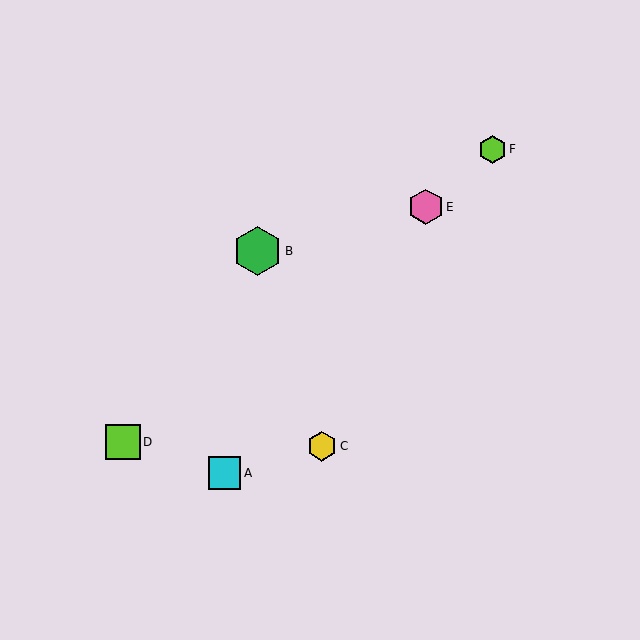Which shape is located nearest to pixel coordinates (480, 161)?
The lime hexagon (labeled F) at (492, 149) is nearest to that location.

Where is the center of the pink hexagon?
The center of the pink hexagon is at (426, 207).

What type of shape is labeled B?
Shape B is a green hexagon.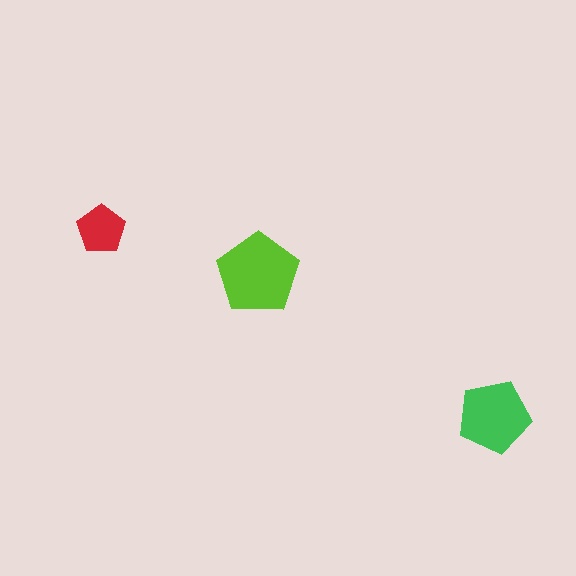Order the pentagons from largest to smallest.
the lime one, the green one, the red one.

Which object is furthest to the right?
The green pentagon is rightmost.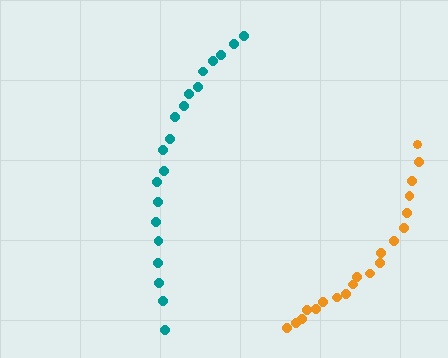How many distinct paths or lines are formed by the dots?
There are 2 distinct paths.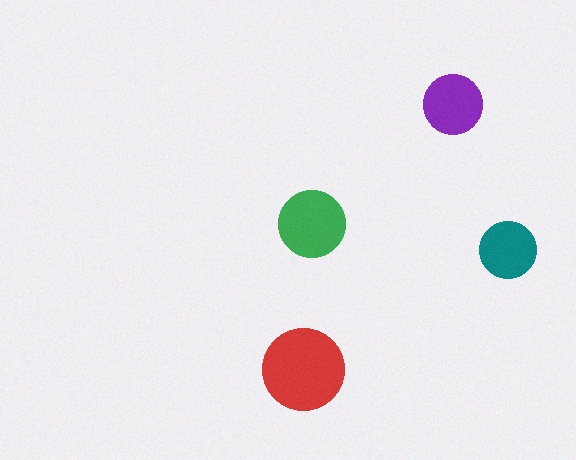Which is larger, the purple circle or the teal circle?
The purple one.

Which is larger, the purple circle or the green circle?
The green one.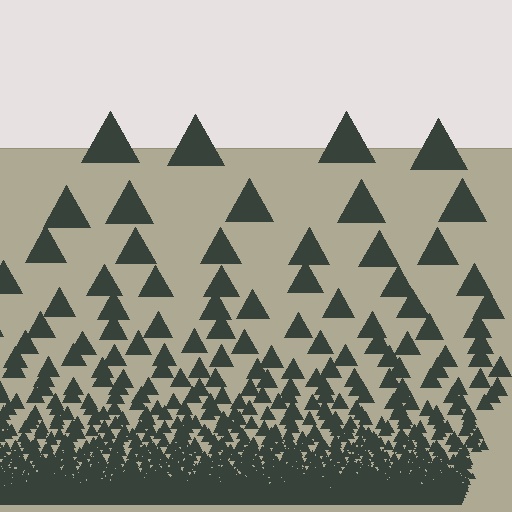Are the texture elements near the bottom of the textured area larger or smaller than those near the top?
Smaller. The gradient is inverted — elements near the bottom are smaller and denser.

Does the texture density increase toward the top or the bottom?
Density increases toward the bottom.